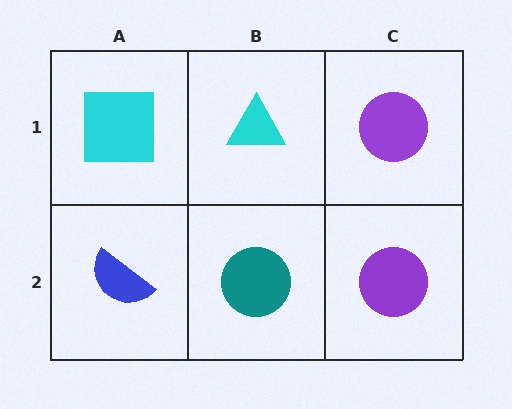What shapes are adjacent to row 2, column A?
A cyan square (row 1, column A), a teal circle (row 2, column B).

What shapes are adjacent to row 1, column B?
A teal circle (row 2, column B), a cyan square (row 1, column A), a purple circle (row 1, column C).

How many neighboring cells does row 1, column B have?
3.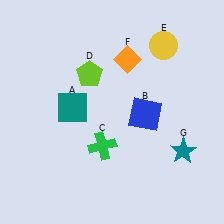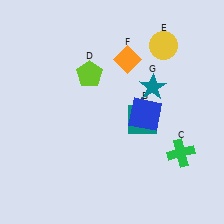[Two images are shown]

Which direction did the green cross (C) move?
The green cross (C) moved right.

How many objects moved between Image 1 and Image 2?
3 objects moved between the two images.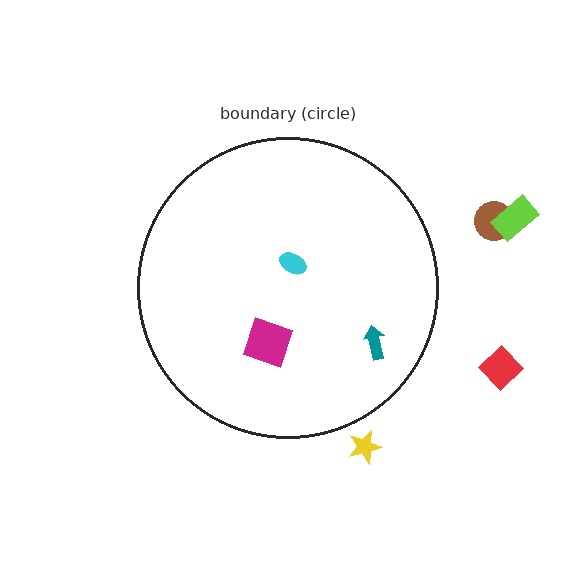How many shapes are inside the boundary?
3 inside, 4 outside.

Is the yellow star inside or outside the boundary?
Outside.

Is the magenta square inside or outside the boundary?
Inside.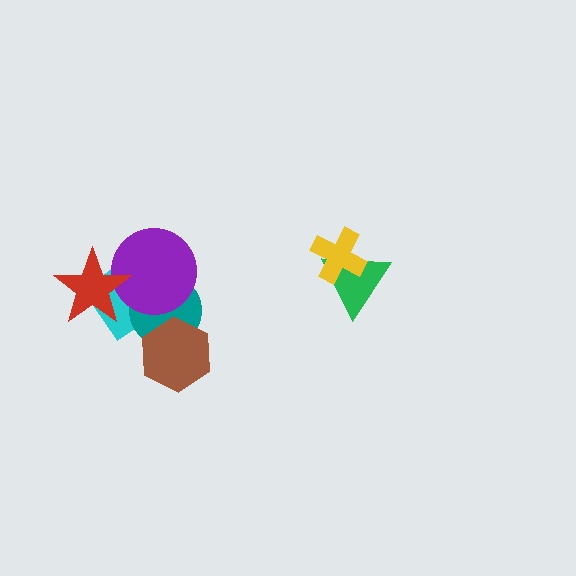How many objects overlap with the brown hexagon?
1 object overlaps with the brown hexagon.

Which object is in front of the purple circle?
The red star is in front of the purple circle.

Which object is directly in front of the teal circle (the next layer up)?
The purple circle is directly in front of the teal circle.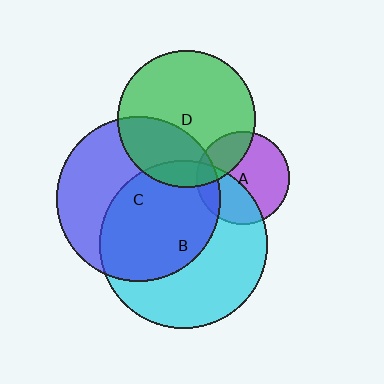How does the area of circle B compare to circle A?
Approximately 3.3 times.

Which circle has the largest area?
Circle B (cyan).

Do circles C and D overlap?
Yes.